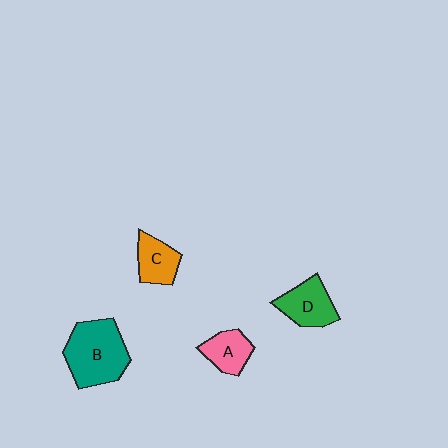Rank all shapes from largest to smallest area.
From largest to smallest: B (teal), D (green), C (orange), A (pink).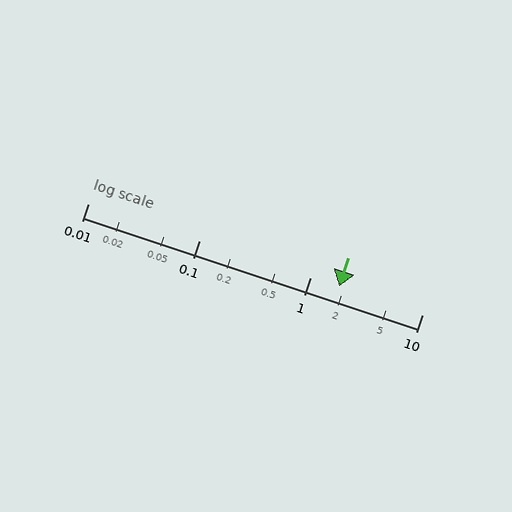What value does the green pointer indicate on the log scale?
The pointer indicates approximately 1.8.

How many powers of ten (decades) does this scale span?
The scale spans 3 decades, from 0.01 to 10.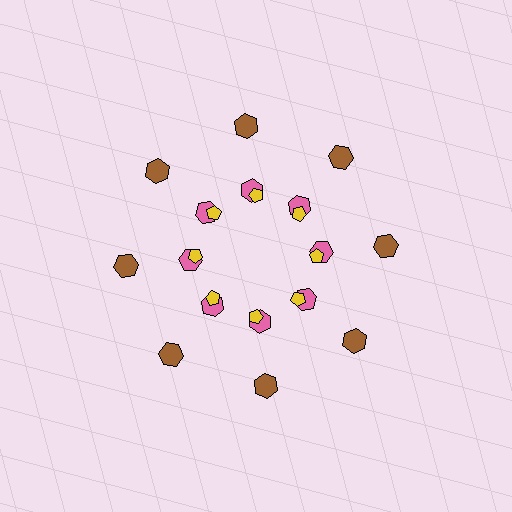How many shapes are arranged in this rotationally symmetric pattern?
There are 24 shapes, arranged in 8 groups of 3.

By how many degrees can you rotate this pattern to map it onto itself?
The pattern maps onto itself every 45 degrees of rotation.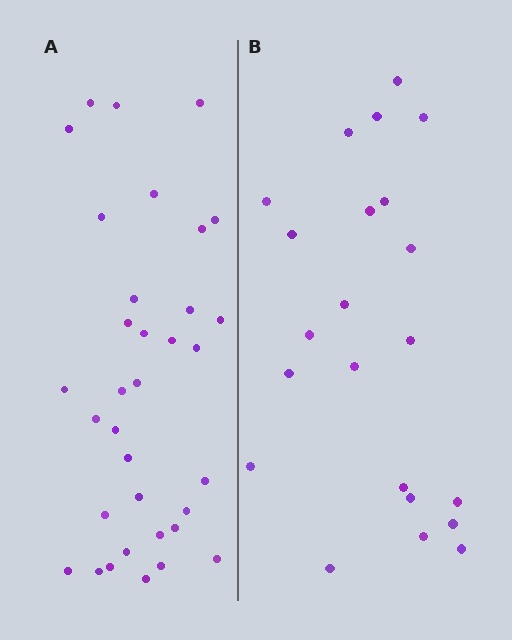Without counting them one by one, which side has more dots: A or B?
Region A (the left region) has more dots.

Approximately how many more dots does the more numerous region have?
Region A has roughly 12 or so more dots than region B.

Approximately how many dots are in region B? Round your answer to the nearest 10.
About 20 dots. (The exact count is 22, which rounds to 20.)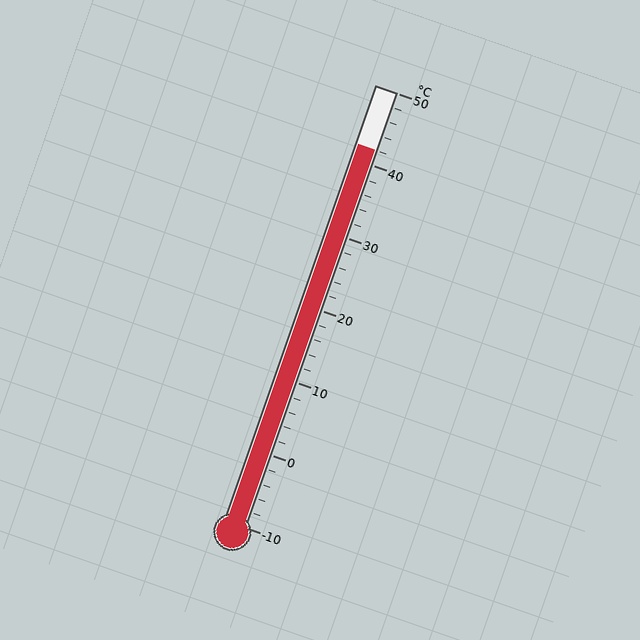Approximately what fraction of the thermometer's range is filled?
The thermometer is filled to approximately 85% of its range.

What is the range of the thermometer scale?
The thermometer scale ranges from -10°C to 50°C.